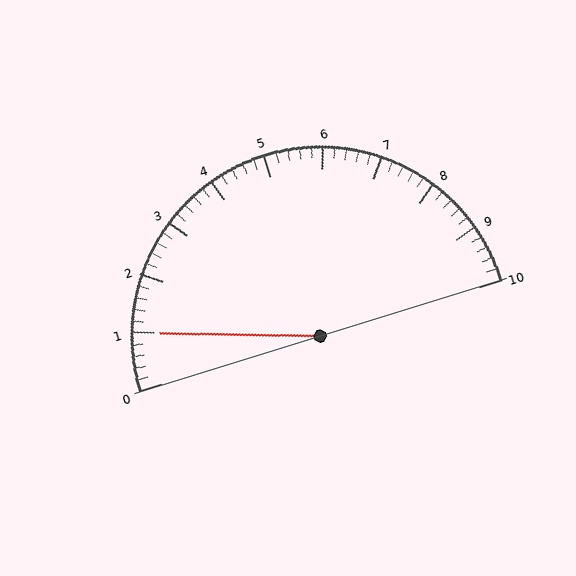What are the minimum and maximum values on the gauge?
The gauge ranges from 0 to 10.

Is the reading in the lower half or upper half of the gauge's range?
The reading is in the lower half of the range (0 to 10).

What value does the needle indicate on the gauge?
The needle indicates approximately 1.0.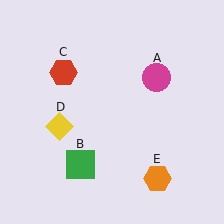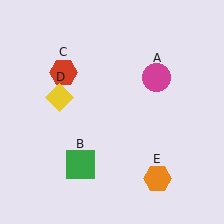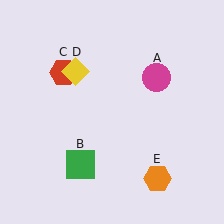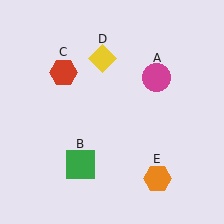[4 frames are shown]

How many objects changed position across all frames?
1 object changed position: yellow diamond (object D).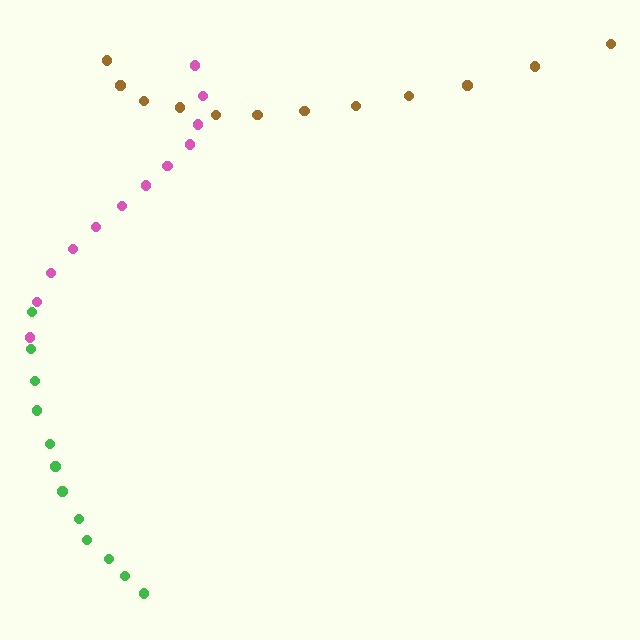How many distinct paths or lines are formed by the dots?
There are 3 distinct paths.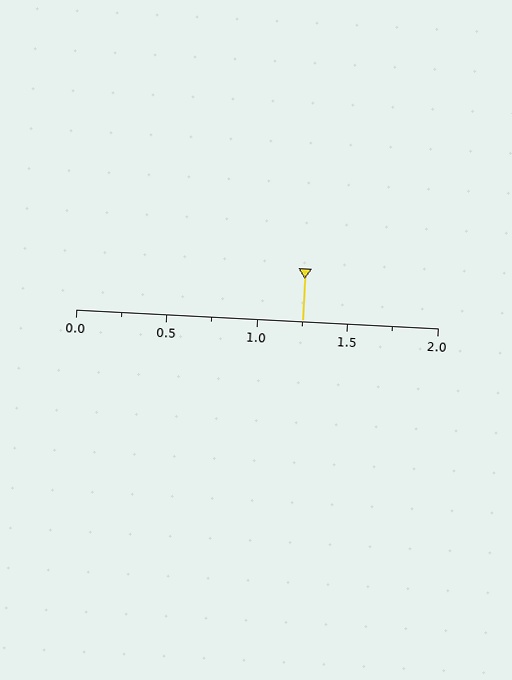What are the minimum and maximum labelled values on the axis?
The axis runs from 0.0 to 2.0.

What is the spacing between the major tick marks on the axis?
The major ticks are spaced 0.5 apart.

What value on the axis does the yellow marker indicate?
The marker indicates approximately 1.25.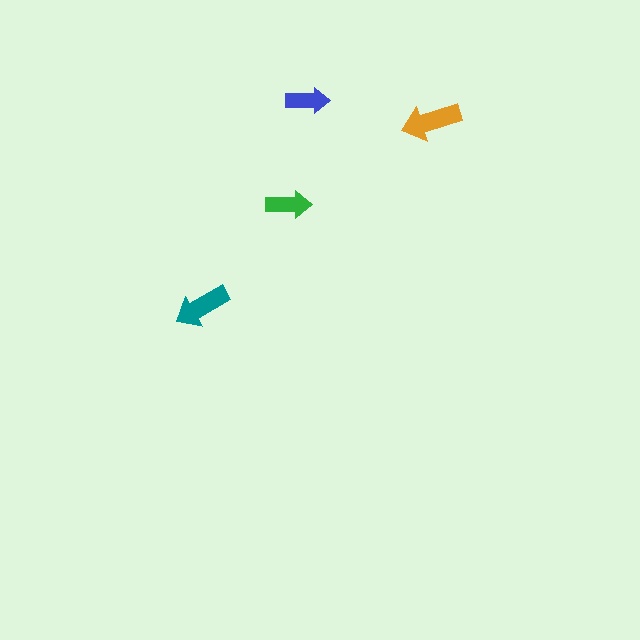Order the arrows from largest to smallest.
the orange one, the teal one, the green one, the blue one.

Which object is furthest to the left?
The teal arrow is leftmost.